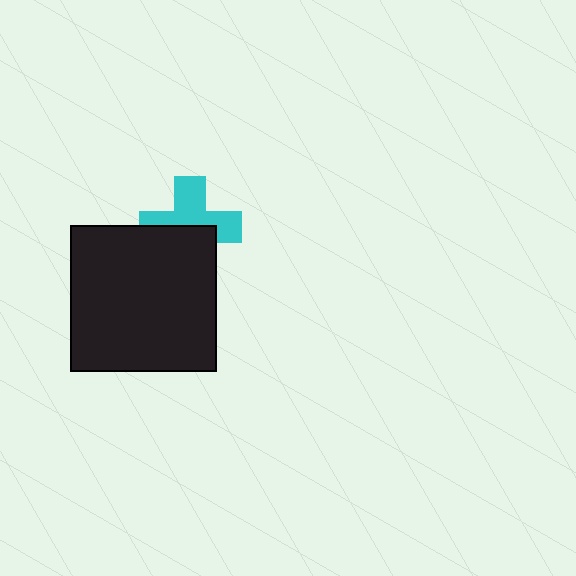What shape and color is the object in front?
The object in front is a black square.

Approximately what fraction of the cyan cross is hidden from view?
Roughly 46% of the cyan cross is hidden behind the black square.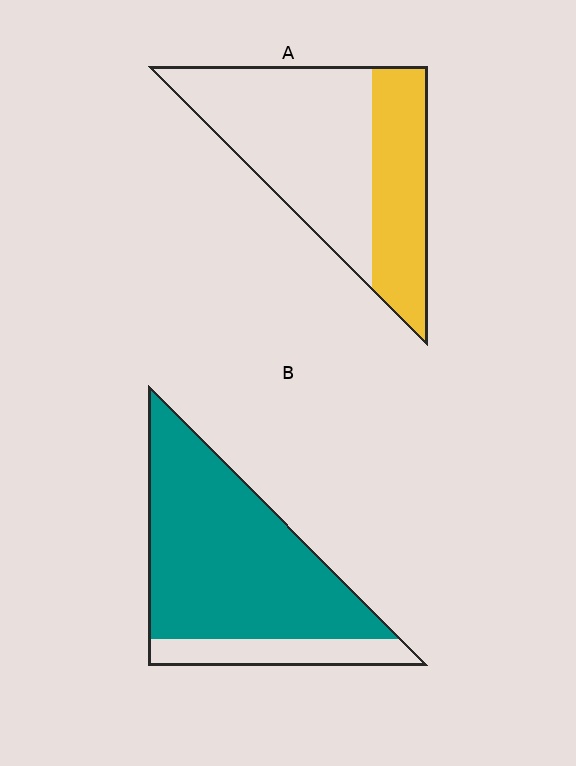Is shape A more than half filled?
No.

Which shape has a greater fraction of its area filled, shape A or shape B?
Shape B.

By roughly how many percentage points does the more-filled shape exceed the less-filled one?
By roughly 45 percentage points (B over A).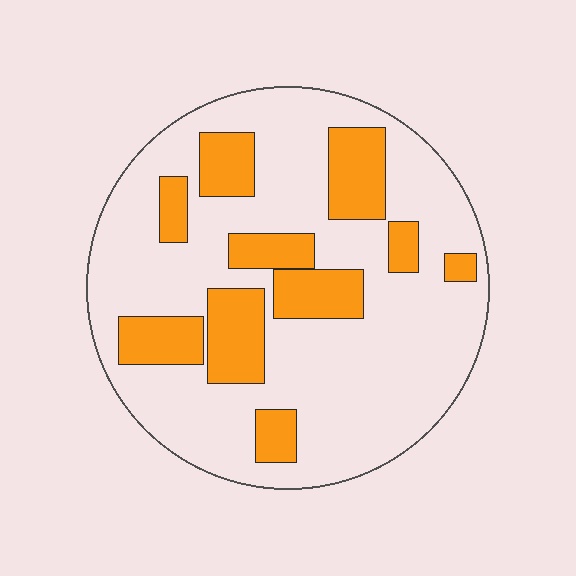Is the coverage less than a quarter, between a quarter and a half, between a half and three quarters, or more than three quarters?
Between a quarter and a half.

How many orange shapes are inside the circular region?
10.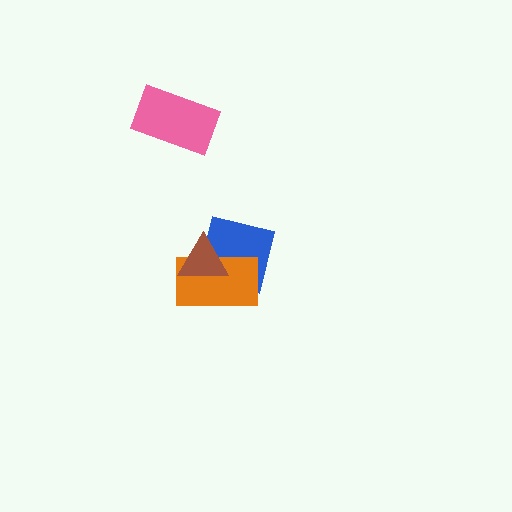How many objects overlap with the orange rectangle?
2 objects overlap with the orange rectangle.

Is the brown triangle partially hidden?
No, no other shape covers it.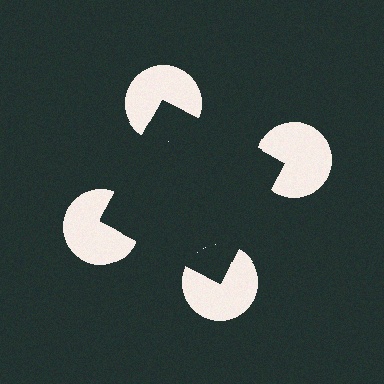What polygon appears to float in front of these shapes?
An illusory square — its edges are inferred from the aligned wedge cuts in the pac-man discs, not physically drawn.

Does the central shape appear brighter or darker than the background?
It typically appears slightly darker than the background, even though no actual brightness change is drawn.